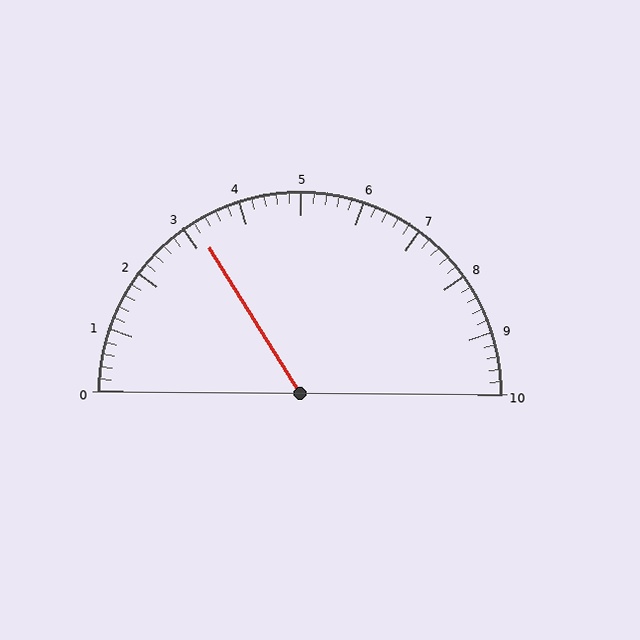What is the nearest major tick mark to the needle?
The nearest major tick mark is 3.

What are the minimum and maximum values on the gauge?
The gauge ranges from 0 to 10.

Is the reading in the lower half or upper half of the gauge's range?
The reading is in the lower half of the range (0 to 10).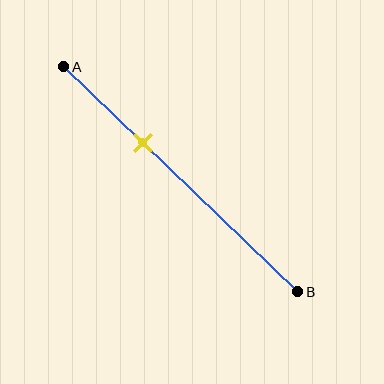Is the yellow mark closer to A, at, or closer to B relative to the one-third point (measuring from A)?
The yellow mark is approximately at the one-third point of segment AB.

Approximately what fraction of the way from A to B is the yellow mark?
The yellow mark is approximately 35% of the way from A to B.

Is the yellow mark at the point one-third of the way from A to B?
Yes, the mark is approximately at the one-third point.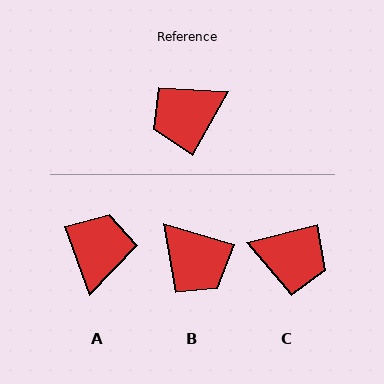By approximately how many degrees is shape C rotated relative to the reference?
Approximately 134 degrees counter-clockwise.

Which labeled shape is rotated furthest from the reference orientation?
C, about 134 degrees away.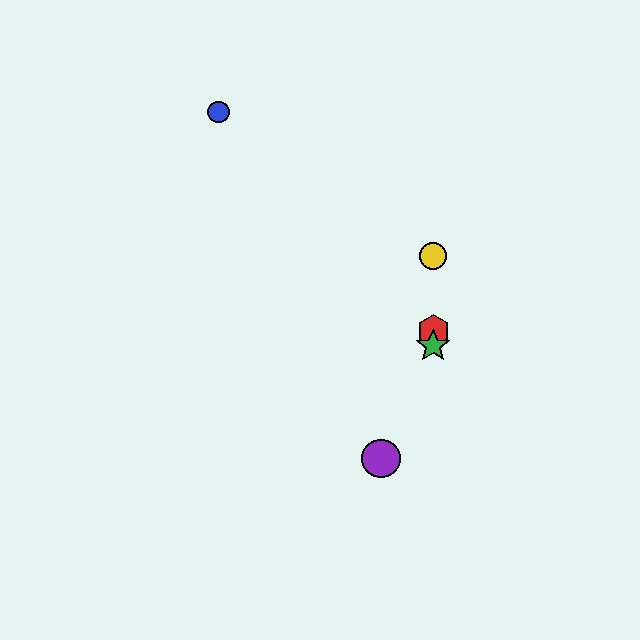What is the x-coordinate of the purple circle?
The purple circle is at x≈381.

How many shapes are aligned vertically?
3 shapes (the red hexagon, the green star, the yellow circle) are aligned vertically.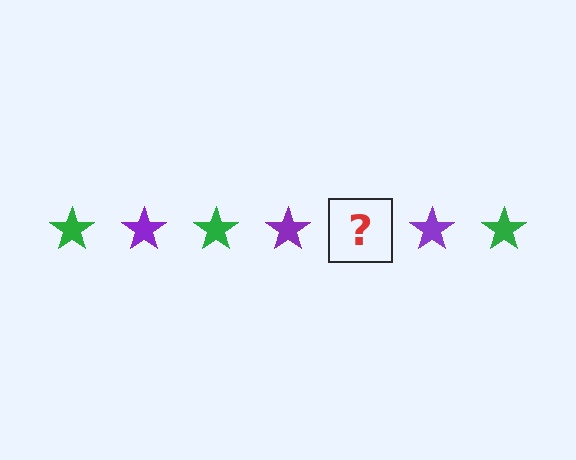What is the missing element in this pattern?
The missing element is a green star.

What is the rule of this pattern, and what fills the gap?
The rule is that the pattern cycles through green, purple stars. The gap should be filled with a green star.